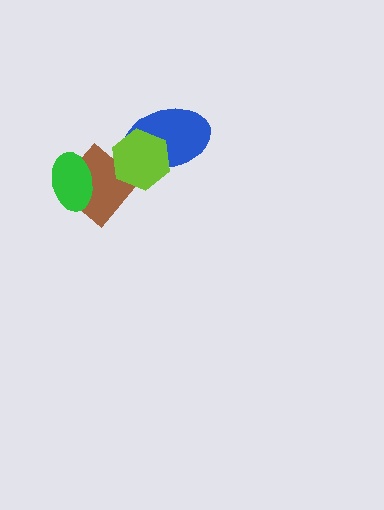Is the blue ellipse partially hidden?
Yes, it is partially covered by another shape.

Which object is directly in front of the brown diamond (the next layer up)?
The lime hexagon is directly in front of the brown diamond.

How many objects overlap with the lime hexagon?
2 objects overlap with the lime hexagon.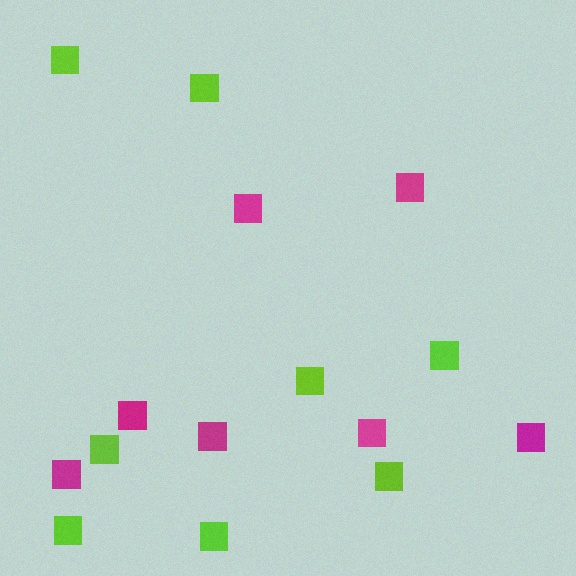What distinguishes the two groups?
There are 2 groups: one group of lime squares (8) and one group of magenta squares (7).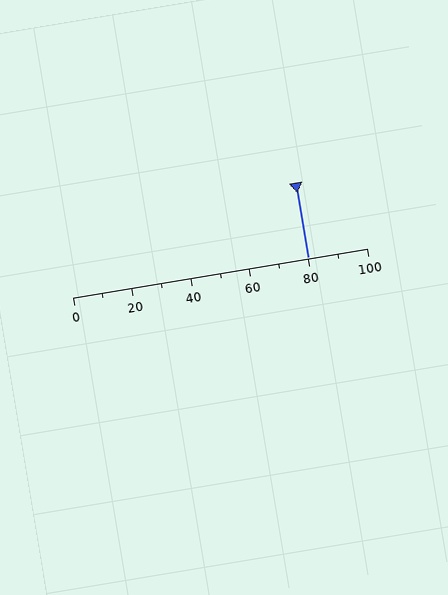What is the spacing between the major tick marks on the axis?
The major ticks are spaced 20 apart.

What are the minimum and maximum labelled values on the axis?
The axis runs from 0 to 100.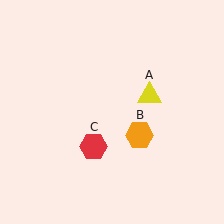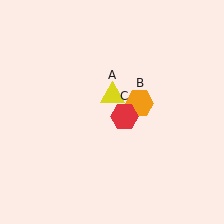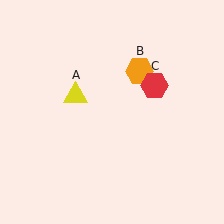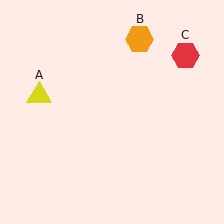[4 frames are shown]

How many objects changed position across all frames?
3 objects changed position: yellow triangle (object A), orange hexagon (object B), red hexagon (object C).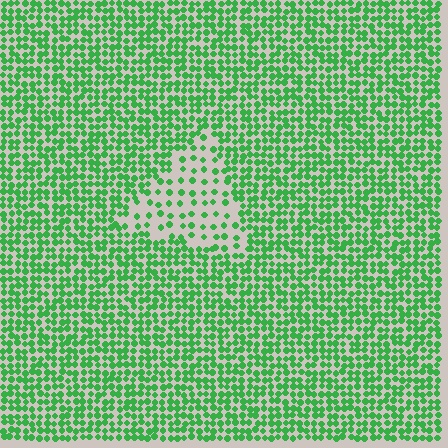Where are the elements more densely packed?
The elements are more densely packed outside the triangle boundary.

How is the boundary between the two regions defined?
The boundary is defined by a change in element density (approximately 2.3x ratio). All elements are the same color, size, and shape.